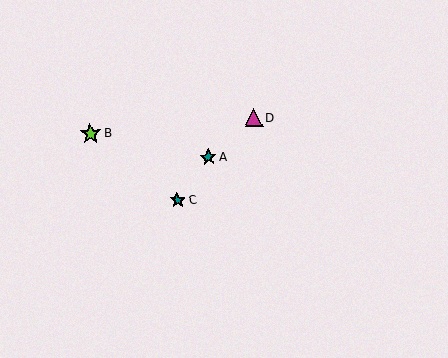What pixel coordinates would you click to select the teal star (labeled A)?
Click at (208, 157) to select the teal star A.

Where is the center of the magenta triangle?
The center of the magenta triangle is at (253, 118).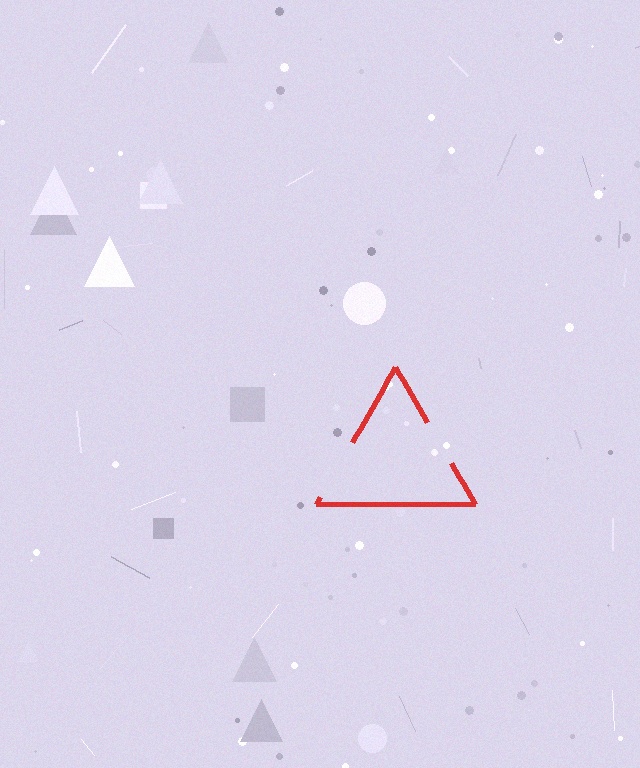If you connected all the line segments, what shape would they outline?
They would outline a triangle.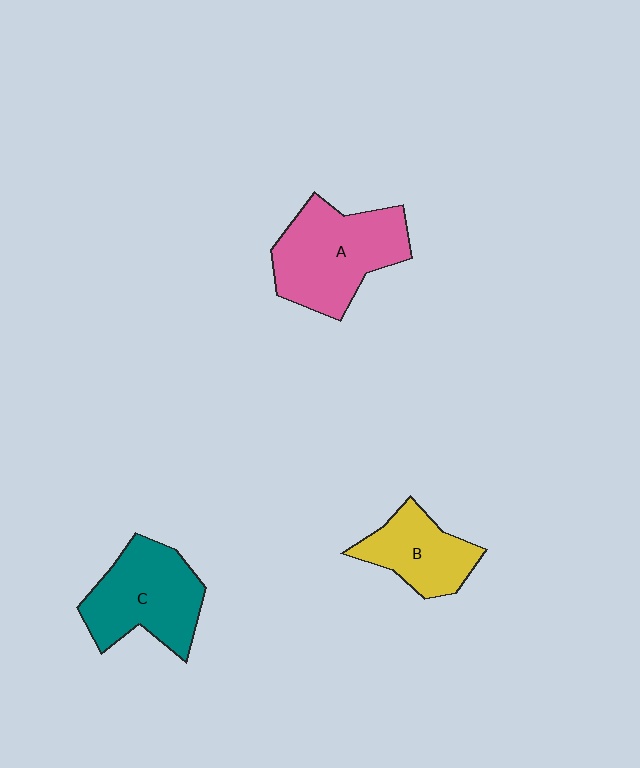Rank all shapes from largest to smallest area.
From largest to smallest: A (pink), C (teal), B (yellow).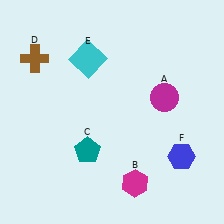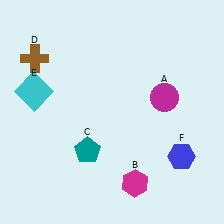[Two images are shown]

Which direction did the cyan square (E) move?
The cyan square (E) moved left.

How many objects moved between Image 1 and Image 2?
1 object moved between the two images.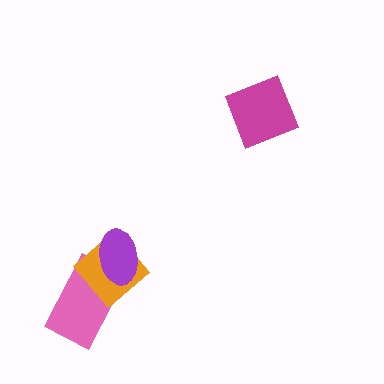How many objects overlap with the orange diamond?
2 objects overlap with the orange diamond.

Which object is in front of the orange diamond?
The purple ellipse is in front of the orange diamond.